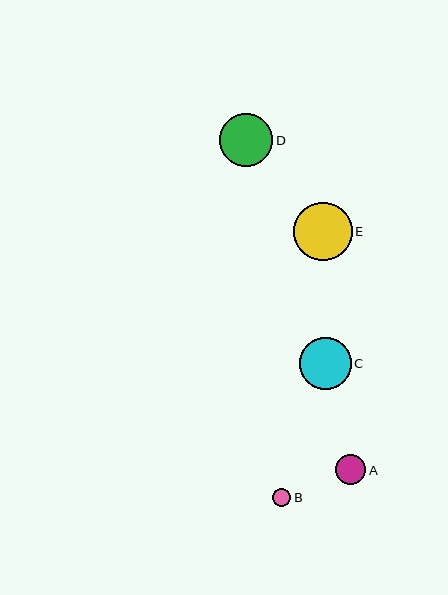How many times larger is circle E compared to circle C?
Circle E is approximately 1.1 times the size of circle C.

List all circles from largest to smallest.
From largest to smallest: E, D, C, A, B.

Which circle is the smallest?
Circle B is the smallest with a size of approximately 18 pixels.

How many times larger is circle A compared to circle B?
Circle A is approximately 1.6 times the size of circle B.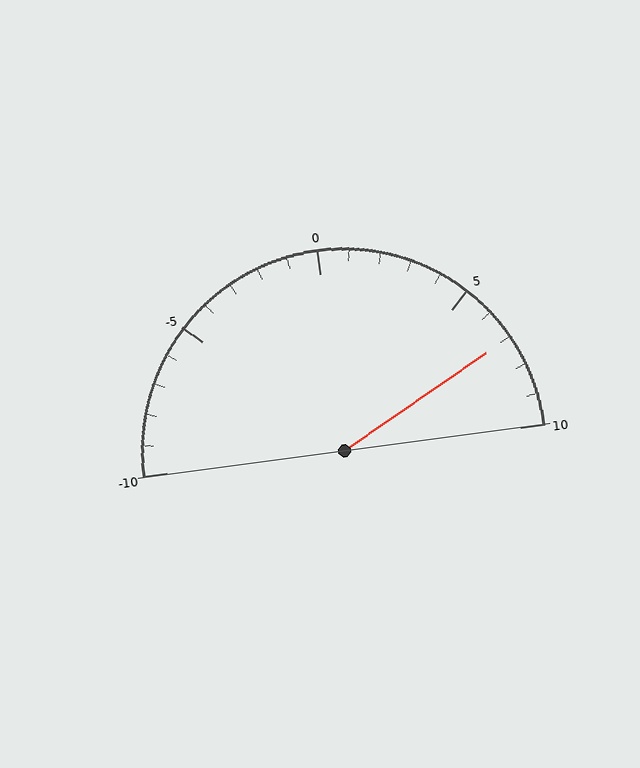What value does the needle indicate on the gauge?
The needle indicates approximately 7.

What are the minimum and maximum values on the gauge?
The gauge ranges from -10 to 10.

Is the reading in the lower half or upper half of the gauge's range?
The reading is in the upper half of the range (-10 to 10).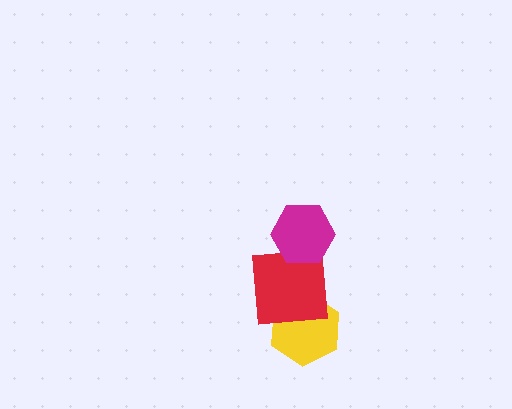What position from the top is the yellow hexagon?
The yellow hexagon is 3rd from the top.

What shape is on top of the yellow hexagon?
The red square is on top of the yellow hexagon.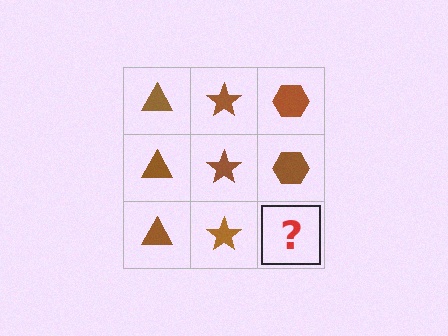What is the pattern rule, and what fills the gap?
The rule is that each column has a consistent shape. The gap should be filled with a brown hexagon.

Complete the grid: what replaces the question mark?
The question mark should be replaced with a brown hexagon.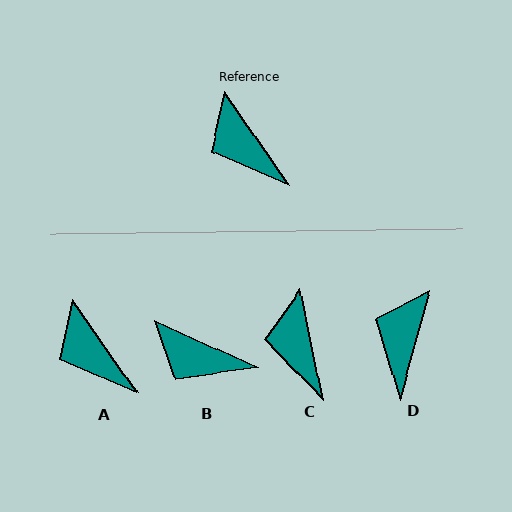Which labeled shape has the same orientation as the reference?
A.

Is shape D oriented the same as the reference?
No, it is off by about 50 degrees.